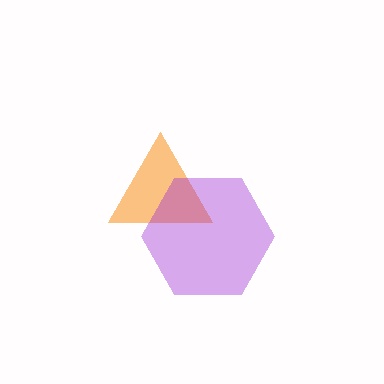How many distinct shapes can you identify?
There are 2 distinct shapes: an orange triangle, a purple hexagon.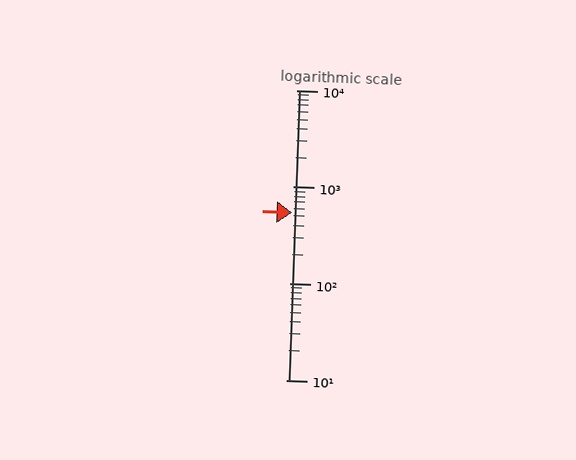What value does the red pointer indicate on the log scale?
The pointer indicates approximately 540.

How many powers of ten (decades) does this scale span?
The scale spans 3 decades, from 10 to 10000.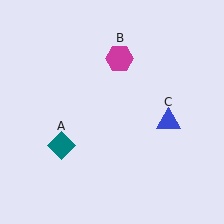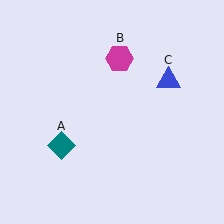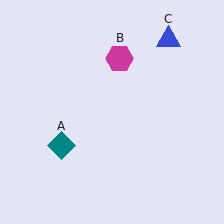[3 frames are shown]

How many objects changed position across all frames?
1 object changed position: blue triangle (object C).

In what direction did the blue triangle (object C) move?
The blue triangle (object C) moved up.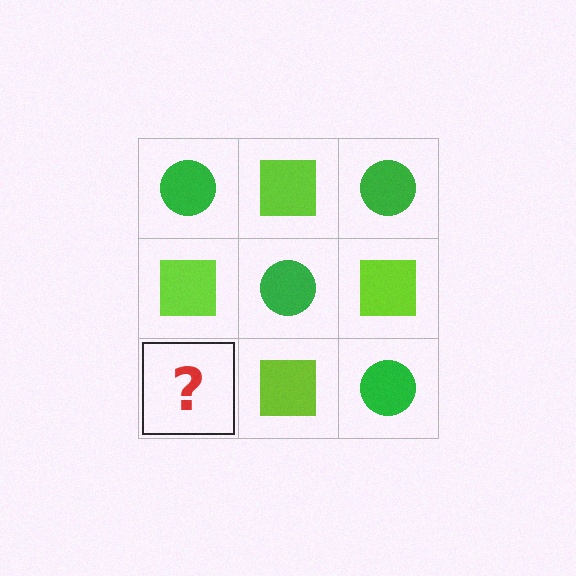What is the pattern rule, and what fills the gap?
The rule is that it alternates green circle and lime square in a checkerboard pattern. The gap should be filled with a green circle.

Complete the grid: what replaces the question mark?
The question mark should be replaced with a green circle.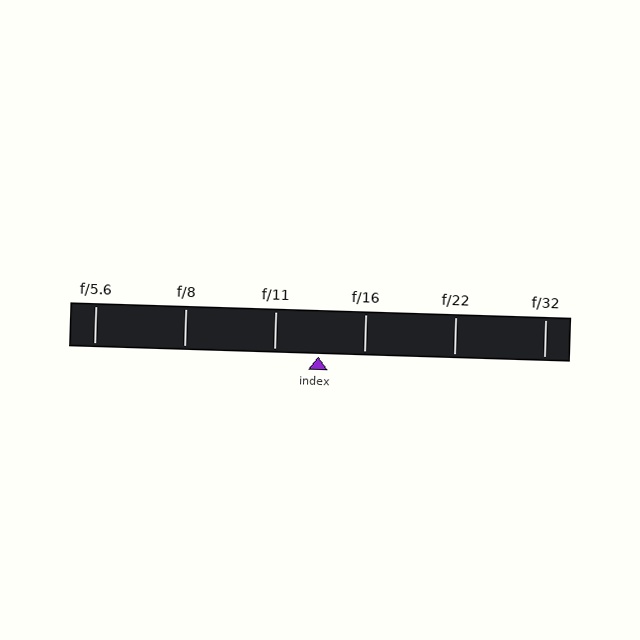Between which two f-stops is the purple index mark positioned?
The index mark is between f/11 and f/16.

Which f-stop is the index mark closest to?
The index mark is closest to f/11.